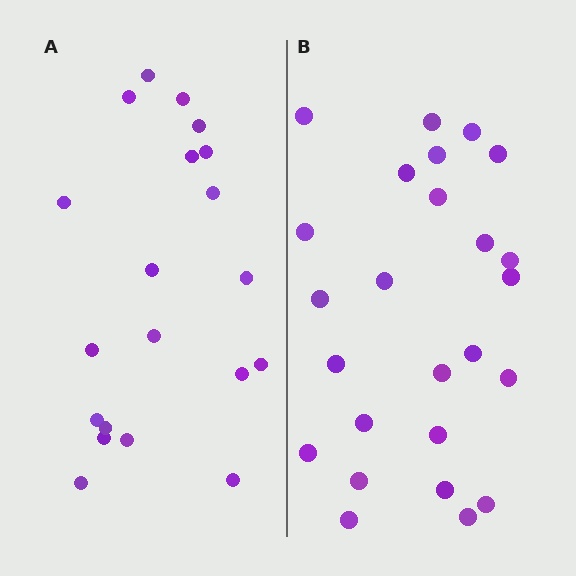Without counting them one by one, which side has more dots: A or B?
Region B (the right region) has more dots.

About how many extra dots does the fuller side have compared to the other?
Region B has about 5 more dots than region A.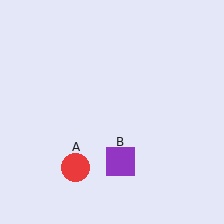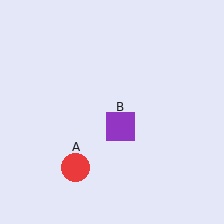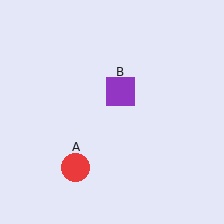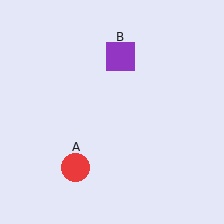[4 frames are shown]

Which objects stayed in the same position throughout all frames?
Red circle (object A) remained stationary.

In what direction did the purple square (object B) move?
The purple square (object B) moved up.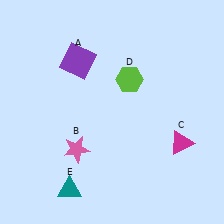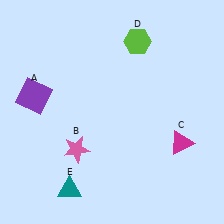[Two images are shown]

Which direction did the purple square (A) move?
The purple square (A) moved left.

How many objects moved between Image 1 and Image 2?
2 objects moved between the two images.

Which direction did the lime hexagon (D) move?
The lime hexagon (D) moved up.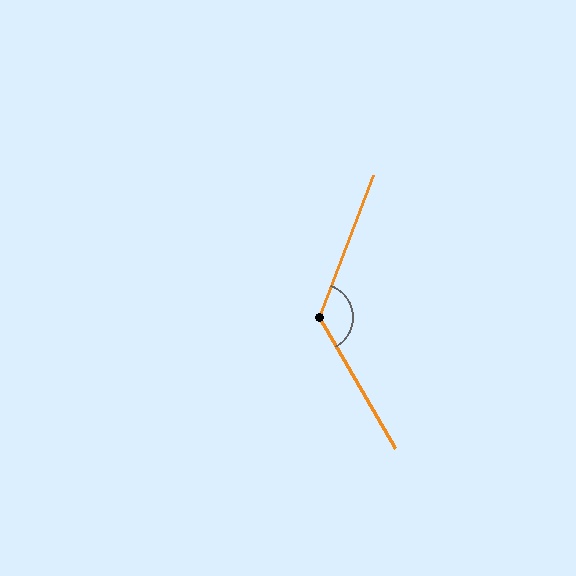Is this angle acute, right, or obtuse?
It is obtuse.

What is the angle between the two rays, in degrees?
Approximately 129 degrees.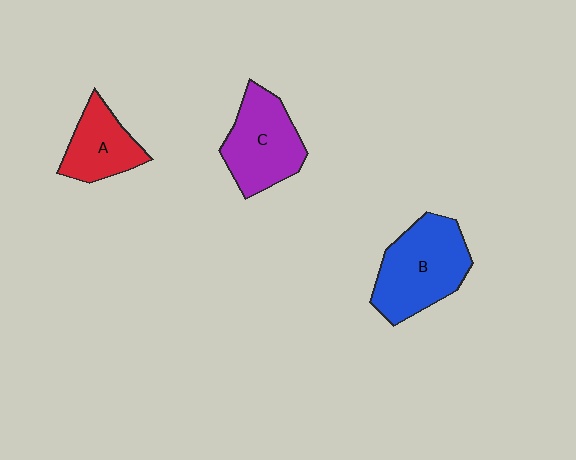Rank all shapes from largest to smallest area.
From largest to smallest: B (blue), C (purple), A (red).